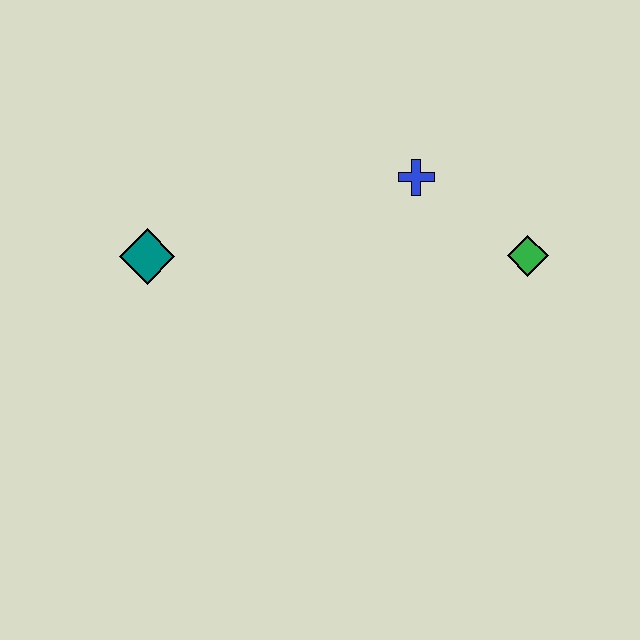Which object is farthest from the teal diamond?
The green diamond is farthest from the teal diamond.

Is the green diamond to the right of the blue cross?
Yes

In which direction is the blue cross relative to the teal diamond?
The blue cross is to the right of the teal diamond.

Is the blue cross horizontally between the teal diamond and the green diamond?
Yes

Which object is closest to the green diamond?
The blue cross is closest to the green diamond.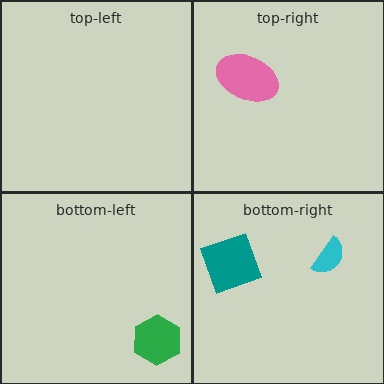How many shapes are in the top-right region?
1.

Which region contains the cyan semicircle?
The bottom-right region.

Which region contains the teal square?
The bottom-right region.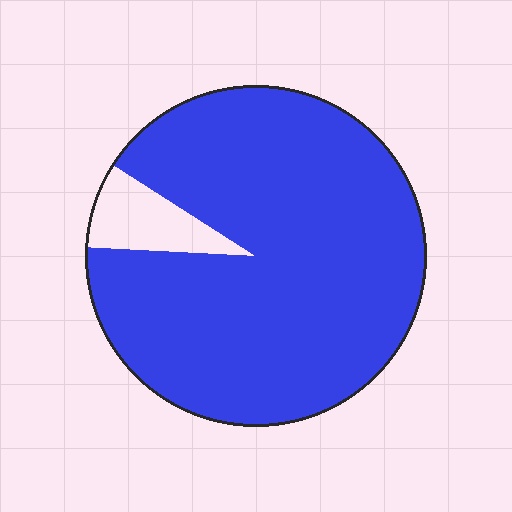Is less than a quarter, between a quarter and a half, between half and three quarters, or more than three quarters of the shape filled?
More than three quarters.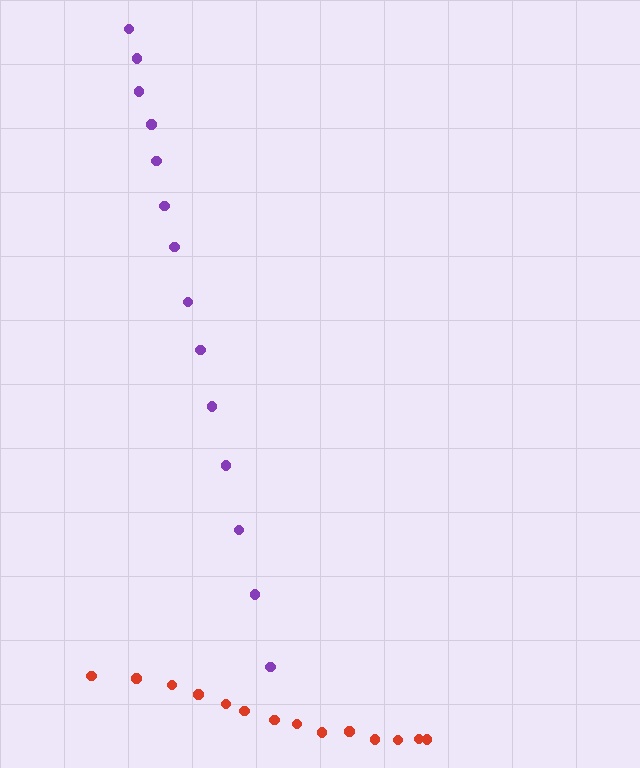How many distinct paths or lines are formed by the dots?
There are 2 distinct paths.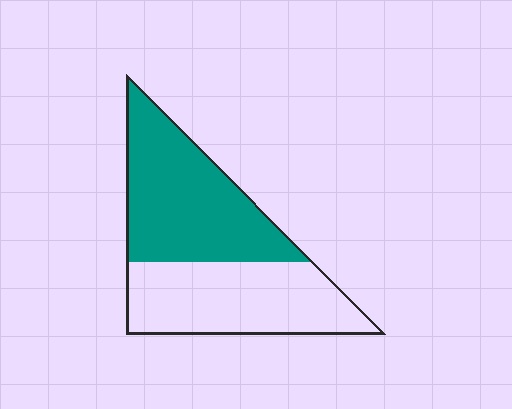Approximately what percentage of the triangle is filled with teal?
Approximately 50%.